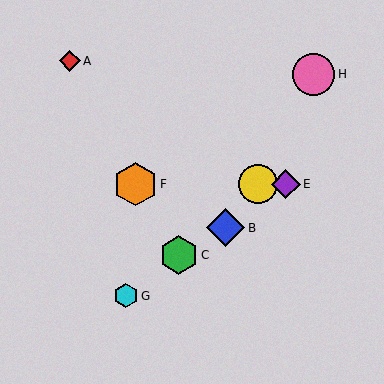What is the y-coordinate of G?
Object G is at y≈296.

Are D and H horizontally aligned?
No, D is at y≈184 and H is at y≈74.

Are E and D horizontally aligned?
Yes, both are at y≈184.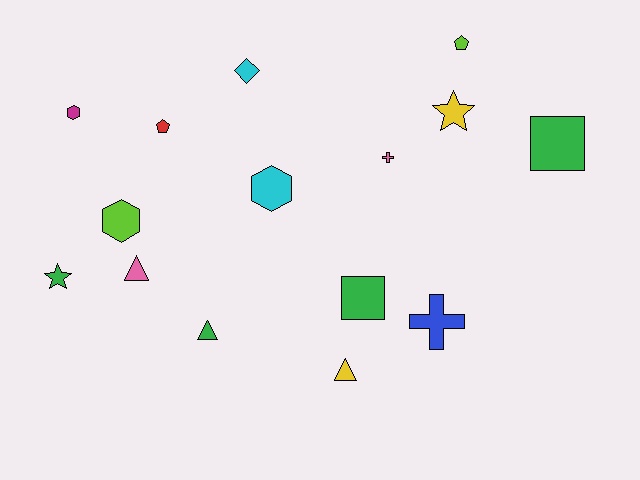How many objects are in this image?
There are 15 objects.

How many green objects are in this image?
There are 4 green objects.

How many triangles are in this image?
There are 3 triangles.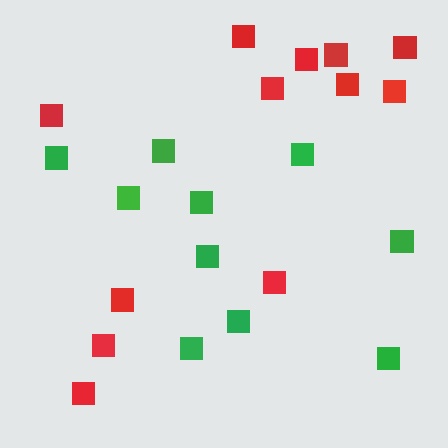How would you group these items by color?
There are 2 groups: one group of green squares (10) and one group of red squares (12).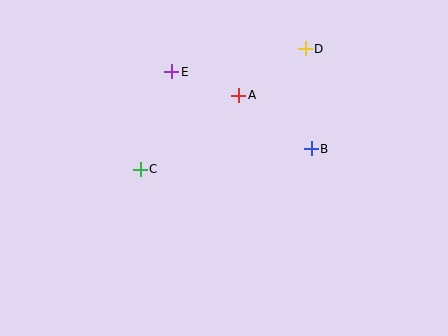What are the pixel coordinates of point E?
Point E is at (172, 72).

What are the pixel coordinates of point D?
Point D is at (305, 49).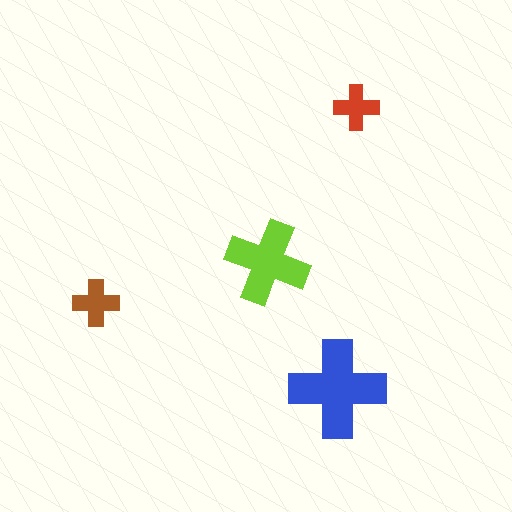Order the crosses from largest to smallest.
the blue one, the lime one, the brown one, the red one.